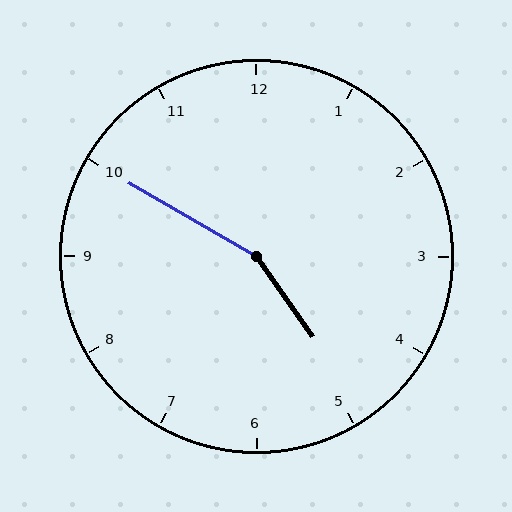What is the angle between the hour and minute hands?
Approximately 155 degrees.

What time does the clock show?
4:50.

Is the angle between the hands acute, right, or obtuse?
It is obtuse.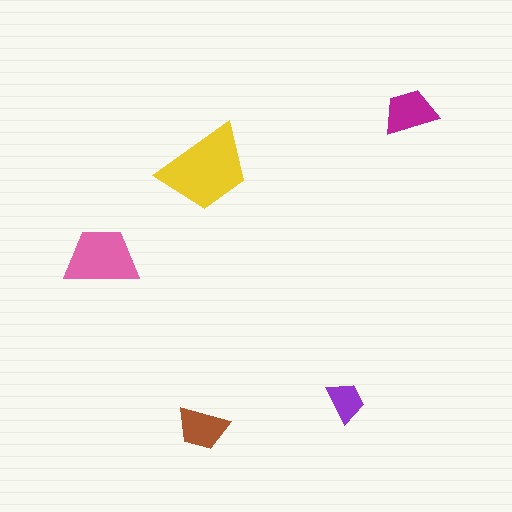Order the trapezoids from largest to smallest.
the yellow one, the pink one, the magenta one, the brown one, the purple one.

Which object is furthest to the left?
The pink trapezoid is leftmost.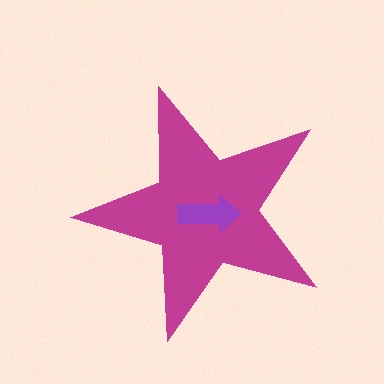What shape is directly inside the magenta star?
The purple arrow.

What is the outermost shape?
The magenta star.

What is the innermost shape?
The purple arrow.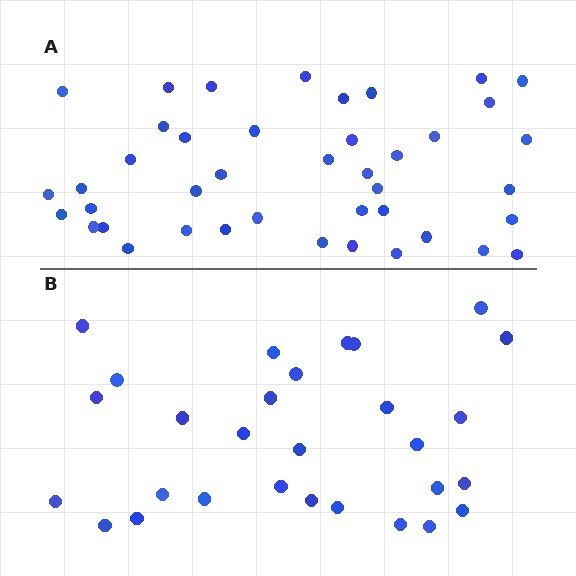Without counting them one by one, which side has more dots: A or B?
Region A (the top region) has more dots.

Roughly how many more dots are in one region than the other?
Region A has approximately 15 more dots than region B.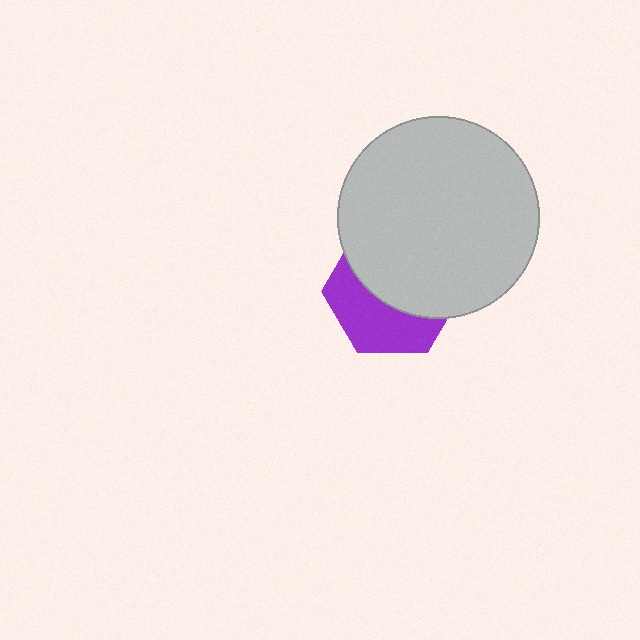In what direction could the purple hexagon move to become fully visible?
The purple hexagon could move down. That would shift it out from behind the light gray circle entirely.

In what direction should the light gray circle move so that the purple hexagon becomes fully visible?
The light gray circle should move up. That is the shortest direction to clear the overlap and leave the purple hexagon fully visible.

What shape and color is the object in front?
The object in front is a light gray circle.